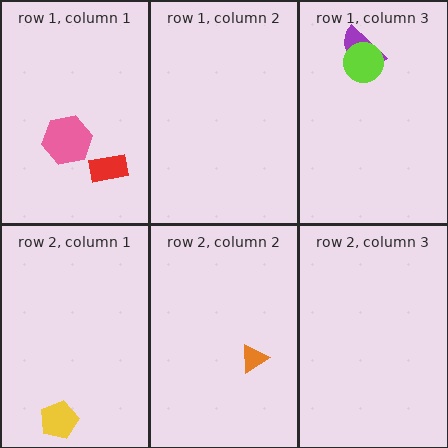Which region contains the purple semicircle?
The row 1, column 3 region.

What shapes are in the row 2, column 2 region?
The orange triangle.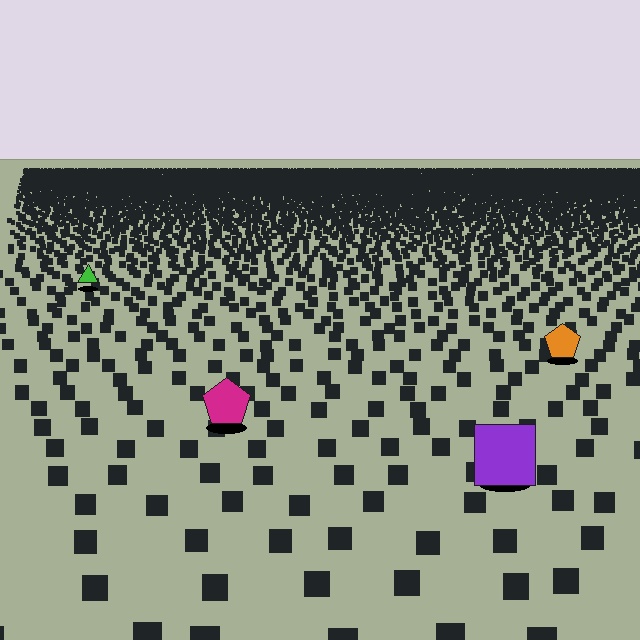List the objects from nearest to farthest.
From nearest to farthest: the purple square, the magenta pentagon, the orange pentagon, the green triangle.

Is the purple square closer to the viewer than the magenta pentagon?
Yes. The purple square is closer — you can tell from the texture gradient: the ground texture is coarser near it.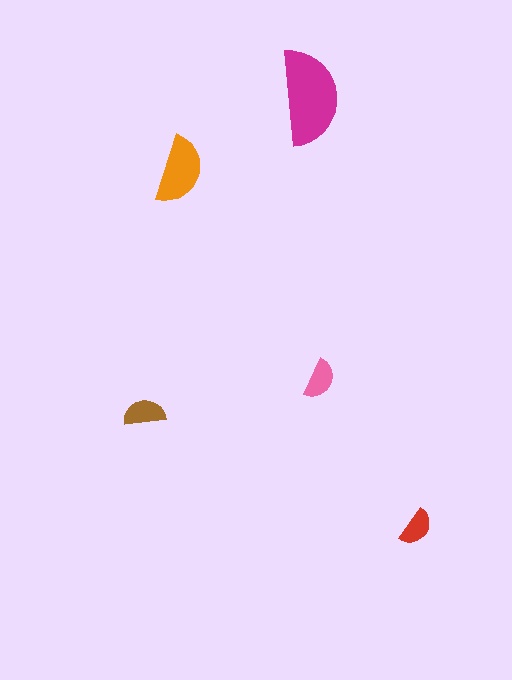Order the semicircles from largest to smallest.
the magenta one, the orange one, the brown one, the pink one, the red one.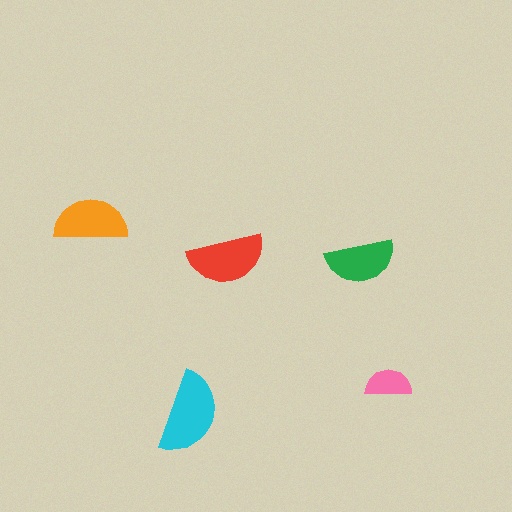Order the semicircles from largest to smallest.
the cyan one, the red one, the orange one, the green one, the pink one.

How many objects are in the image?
There are 5 objects in the image.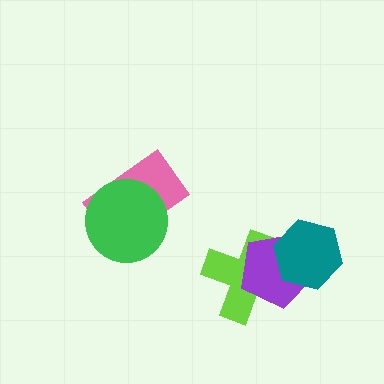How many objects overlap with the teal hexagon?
2 objects overlap with the teal hexagon.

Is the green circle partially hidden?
No, no other shape covers it.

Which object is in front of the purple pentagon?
The teal hexagon is in front of the purple pentagon.